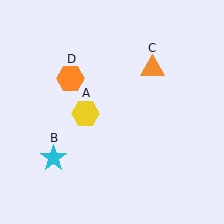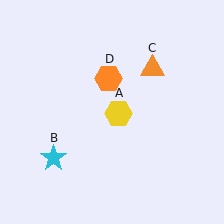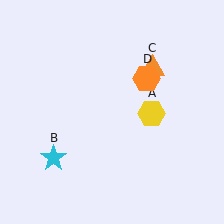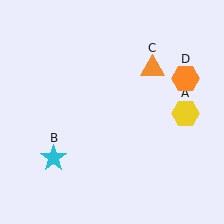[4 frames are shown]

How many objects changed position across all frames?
2 objects changed position: yellow hexagon (object A), orange hexagon (object D).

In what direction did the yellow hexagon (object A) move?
The yellow hexagon (object A) moved right.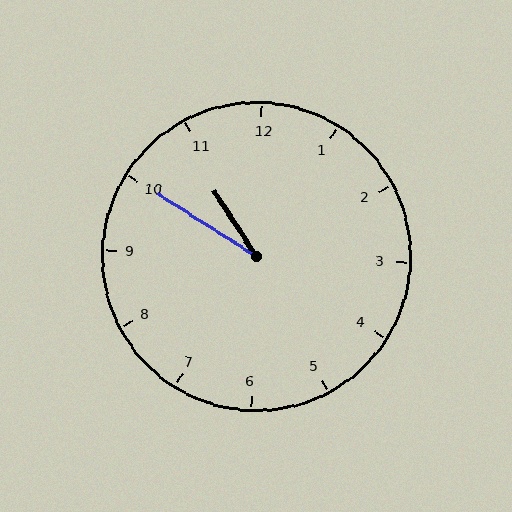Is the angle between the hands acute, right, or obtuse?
It is acute.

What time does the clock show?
10:50.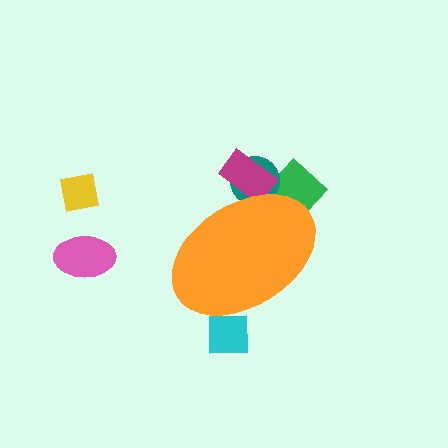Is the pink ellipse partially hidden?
No, the pink ellipse is fully visible.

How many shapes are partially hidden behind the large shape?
4 shapes are partially hidden.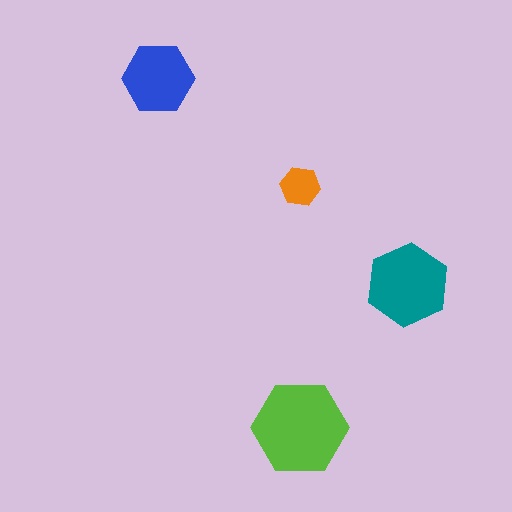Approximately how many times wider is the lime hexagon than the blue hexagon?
About 1.5 times wider.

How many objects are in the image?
There are 4 objects in the image.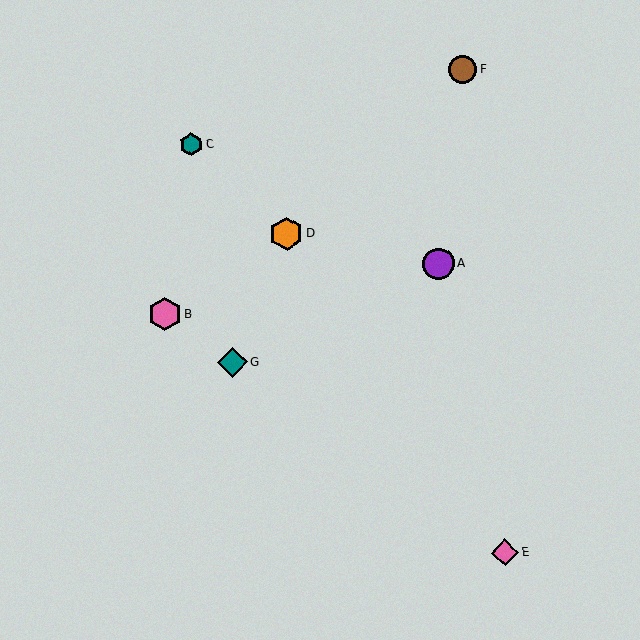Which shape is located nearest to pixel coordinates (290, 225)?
The orange hexagon (labeled D) at (287, 234) is nearest to that location.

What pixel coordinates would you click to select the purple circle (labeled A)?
Click at (438, 264) to select the purple circle A.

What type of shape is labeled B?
Shape B is a pink hexagon.